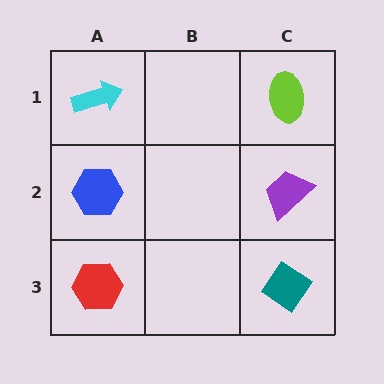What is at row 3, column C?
A teal diamond.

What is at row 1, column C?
A lime ellipse.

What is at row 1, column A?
A cyan arrow.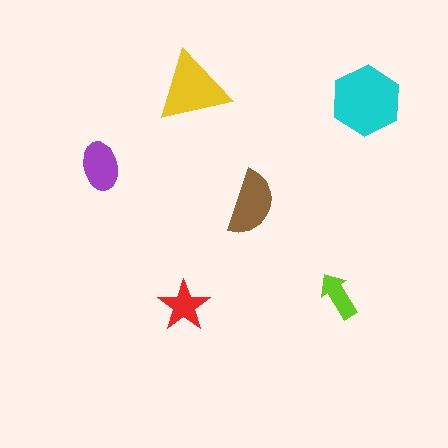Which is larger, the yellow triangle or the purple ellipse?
The yellow triangle.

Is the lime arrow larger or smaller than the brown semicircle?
Smaller.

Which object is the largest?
The cyan hexagon.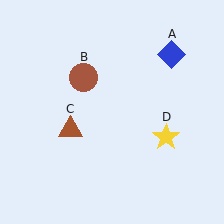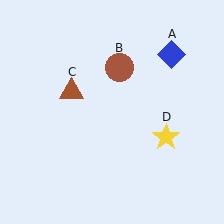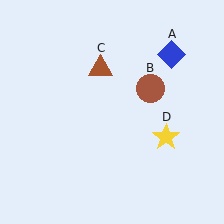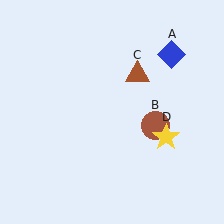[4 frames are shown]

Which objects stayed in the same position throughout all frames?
Blue diamond (object A) and yellow star (object D) remained stationary.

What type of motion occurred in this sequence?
The brown circle (object B), brown triangle (object C) rotated clockwise around the center of the scene.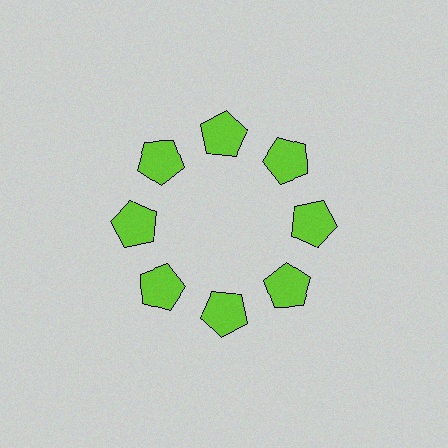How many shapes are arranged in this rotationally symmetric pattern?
There are 8 shapes, arranged in 8 groups of 1.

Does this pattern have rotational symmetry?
Yes, this pattern has 8-fold rotational symmetry. It looks the same after rotating 45 degrees around the center.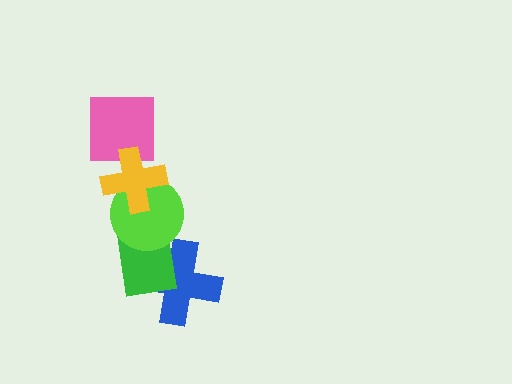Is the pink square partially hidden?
Yes, it is partially covered by another shape.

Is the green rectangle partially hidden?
Yes, it is partially covered by another shape.